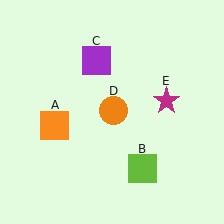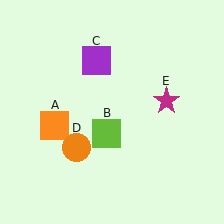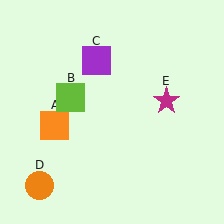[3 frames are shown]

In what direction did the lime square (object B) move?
The lime square (object B) moved up and to the left.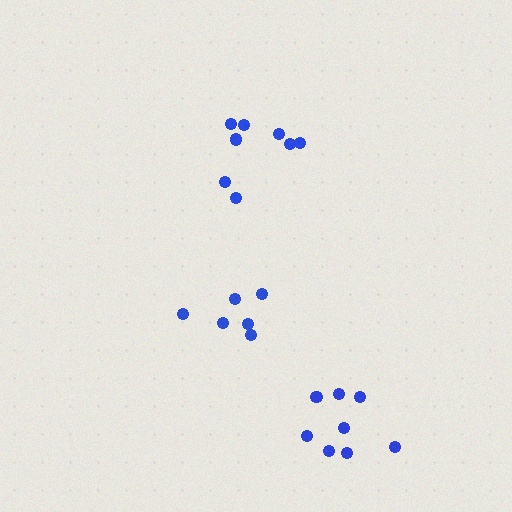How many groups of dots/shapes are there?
There are 3 groups.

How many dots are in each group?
Group 1: 6 dots, Group 2: 8 dots, Group 3: 8 dots (22 total).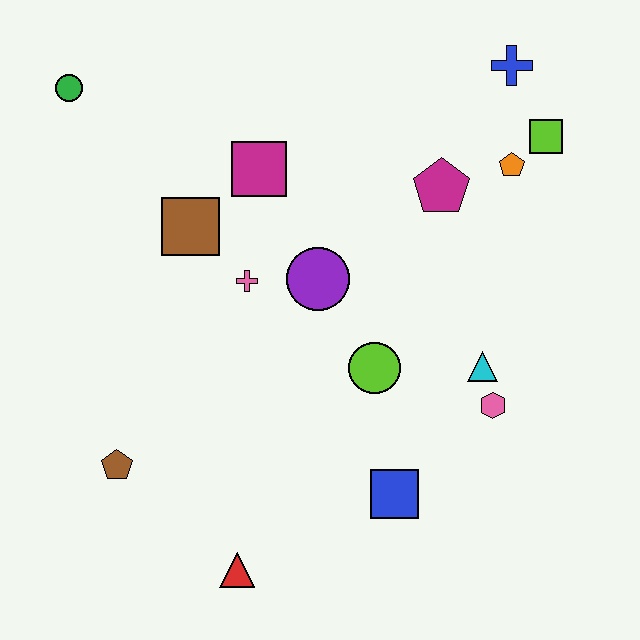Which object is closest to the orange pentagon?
The lime square is closest to the orange pentagon.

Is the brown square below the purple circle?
No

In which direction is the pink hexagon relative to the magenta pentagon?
The pink hexagon is below the magenta pentagon.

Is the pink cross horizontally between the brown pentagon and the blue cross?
Yes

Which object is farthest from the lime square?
The brown pentagon is farthest from the lime square.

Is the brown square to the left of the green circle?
No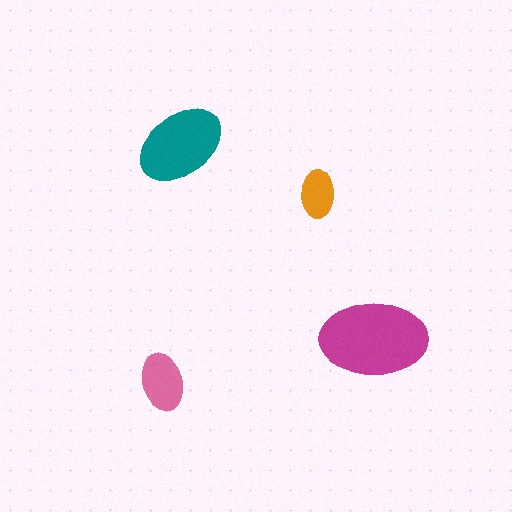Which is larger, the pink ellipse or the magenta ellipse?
The magenta one.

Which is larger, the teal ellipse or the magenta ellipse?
The magenta one.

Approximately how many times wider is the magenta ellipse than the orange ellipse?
About 2 times wider.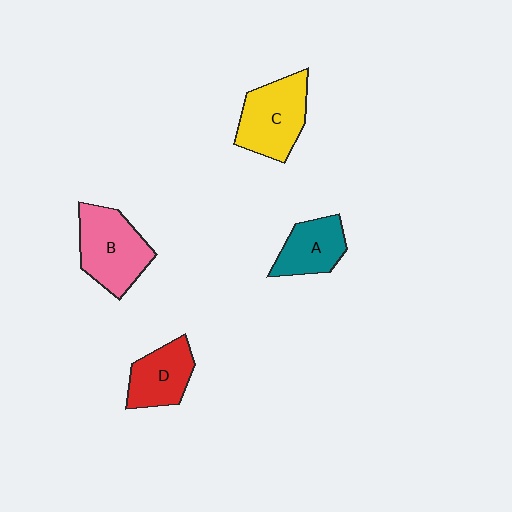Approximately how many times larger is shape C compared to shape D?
Approximately 1.3 times.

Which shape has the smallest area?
Shape A (teal).